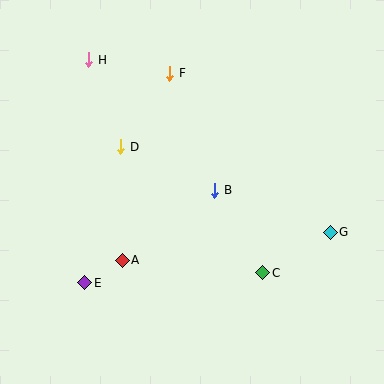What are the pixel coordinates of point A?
Point A is at (122, 260).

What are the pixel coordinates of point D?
Point D is at (121, 147).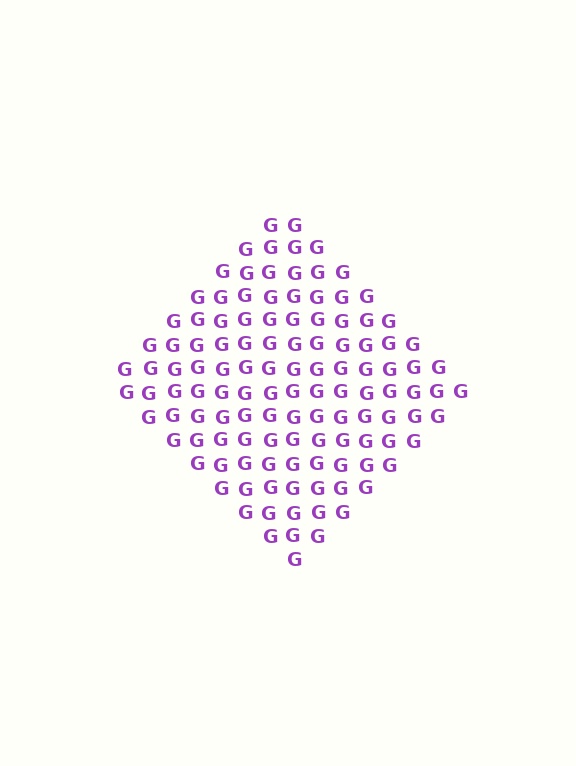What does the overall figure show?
The overall figure shows a diamond.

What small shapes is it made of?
It is made of small letter G's.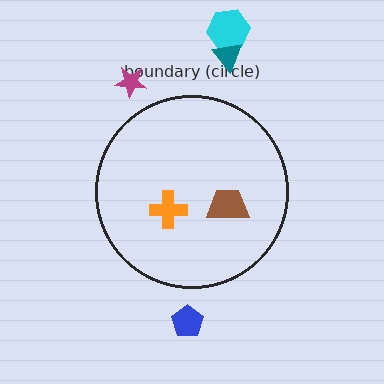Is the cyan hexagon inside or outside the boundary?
Outside.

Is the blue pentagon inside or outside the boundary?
Outside.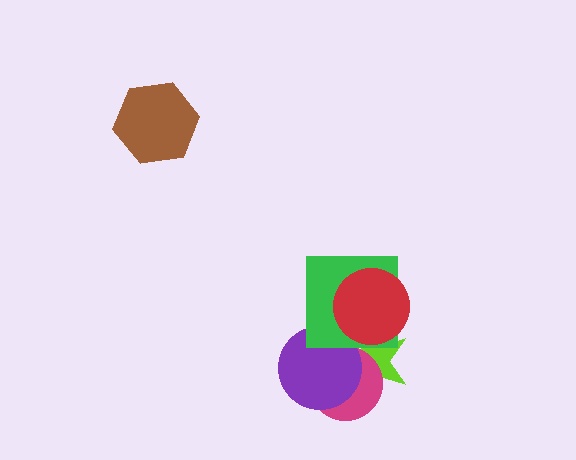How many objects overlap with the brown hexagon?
0 objects overlap with the brown hexagon.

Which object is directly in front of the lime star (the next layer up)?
The magenta circle is directly in front of the lime star.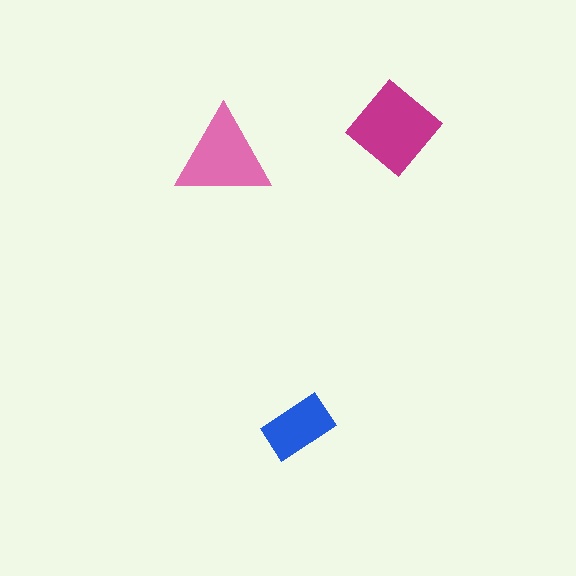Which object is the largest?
The magenta diamond.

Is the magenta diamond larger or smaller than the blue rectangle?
Larger.